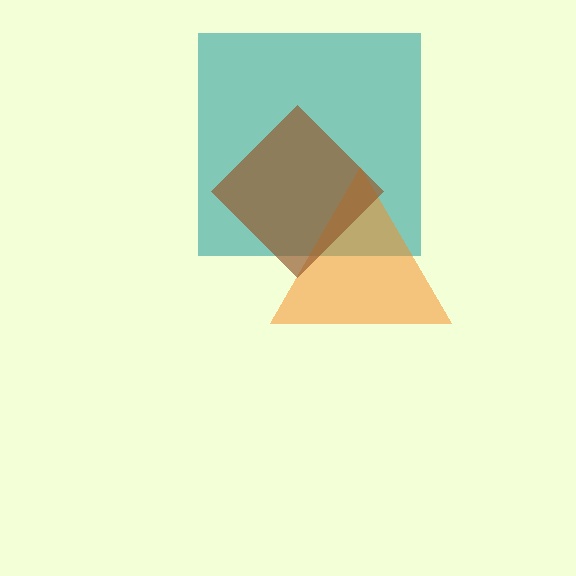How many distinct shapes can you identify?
There are 3 distinct shapes: a teal square, an orange triangle, a brown diamond.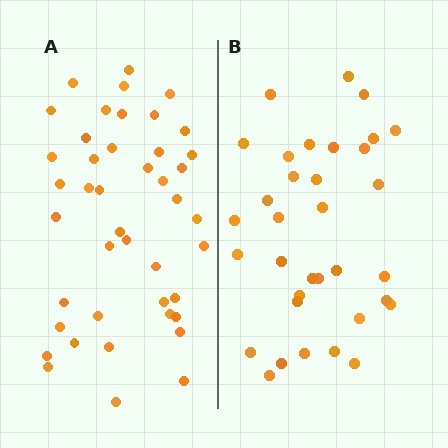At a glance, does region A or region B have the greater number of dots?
Region A (the left region) has more dots.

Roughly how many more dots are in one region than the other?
Region A has roughly 8 or so more dots than region B.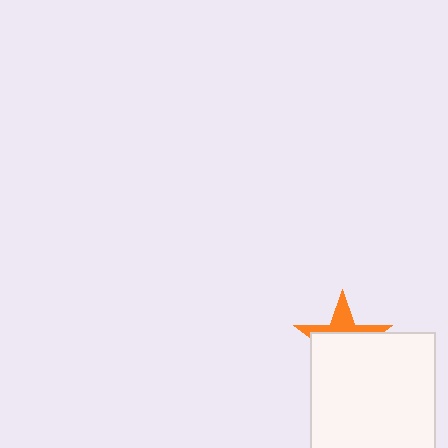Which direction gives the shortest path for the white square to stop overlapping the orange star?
Moving down gives the shortest separation.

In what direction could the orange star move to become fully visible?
The orange star could move up. That would shift it out from behind the white square entirely.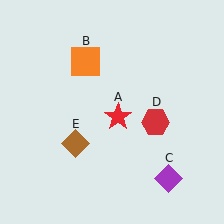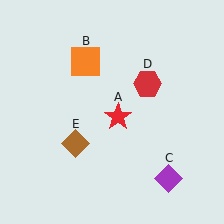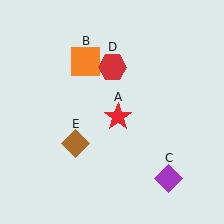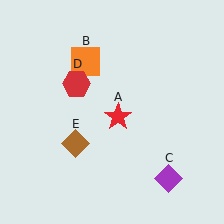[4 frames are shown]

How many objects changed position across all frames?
1 object changed position: red hexagon (object D).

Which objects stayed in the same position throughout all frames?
Red star (object A) and orange square (object B) and purple diamond (object C) and brown diamond (object E) remained stationary.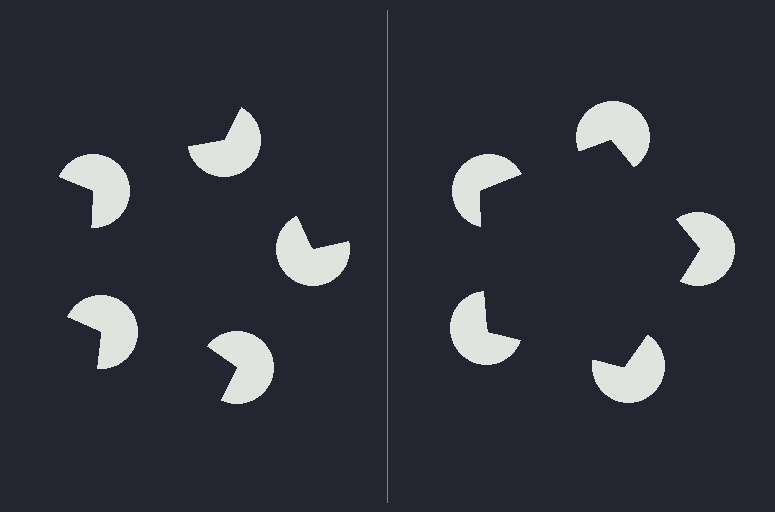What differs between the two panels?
The pac-man discs are positioned identically on both sides; only the wedge orientations differ. On the right they align to a pentagon; on the left they are misaligned.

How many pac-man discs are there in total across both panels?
10 — 5 on each side.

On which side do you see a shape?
An illusory pentagon appears on the right side. On the left side the wedge cuts are rotated, so no coherent shape forms.